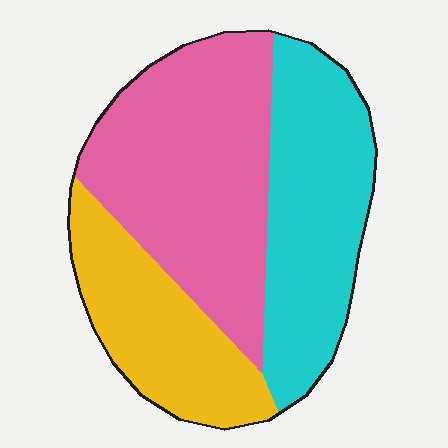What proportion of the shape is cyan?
Cyan takes up between a sixth and a third of the shape.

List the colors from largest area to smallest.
From largest to smallest: pink, cyan, yellow.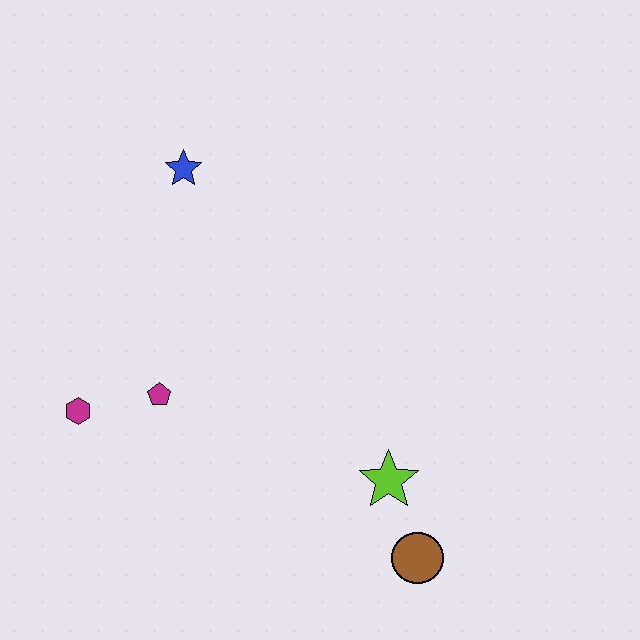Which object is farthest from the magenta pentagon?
The brown circle is farthest from the magenta pentagon.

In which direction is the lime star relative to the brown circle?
The lime star is above the brown circle.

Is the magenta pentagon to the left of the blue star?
Yes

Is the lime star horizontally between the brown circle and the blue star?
Yes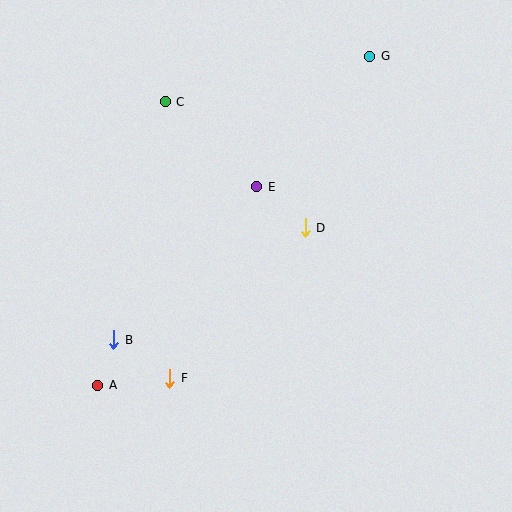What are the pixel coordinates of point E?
Point E is at (257, 187).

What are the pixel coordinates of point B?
Point B is at (114, 340).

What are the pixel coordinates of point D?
Point D is at (305, 228).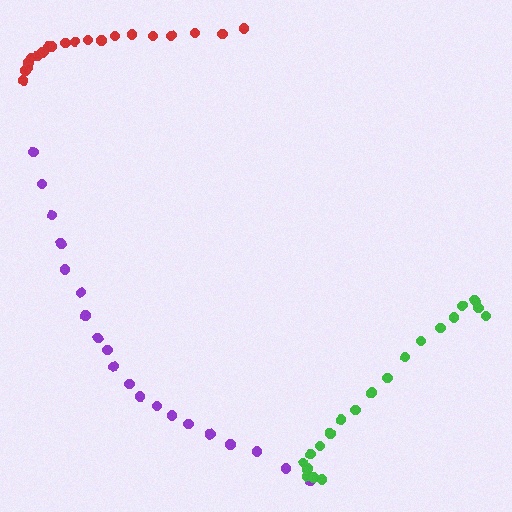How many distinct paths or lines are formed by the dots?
There are 3 distinct paths.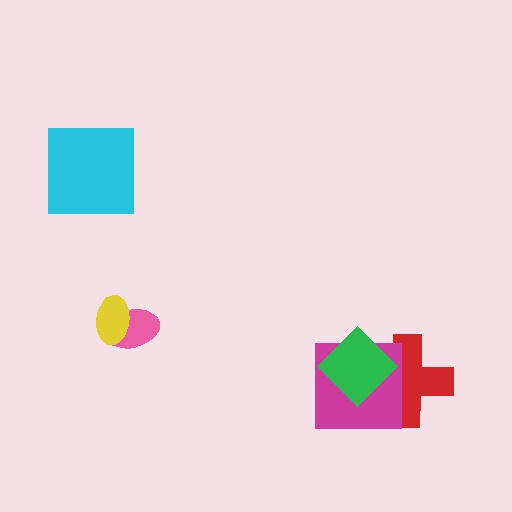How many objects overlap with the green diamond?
2 objects overlap with the green diamond.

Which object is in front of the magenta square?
The green diamond is in front of the magenta square.